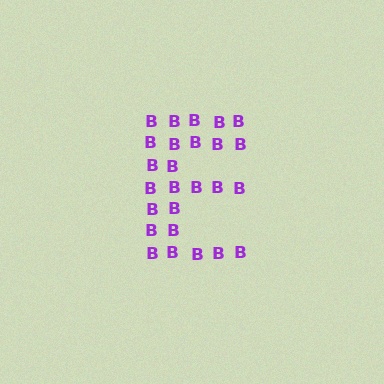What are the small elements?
The small elements are letter B's.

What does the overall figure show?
The overall figure shows the letter E.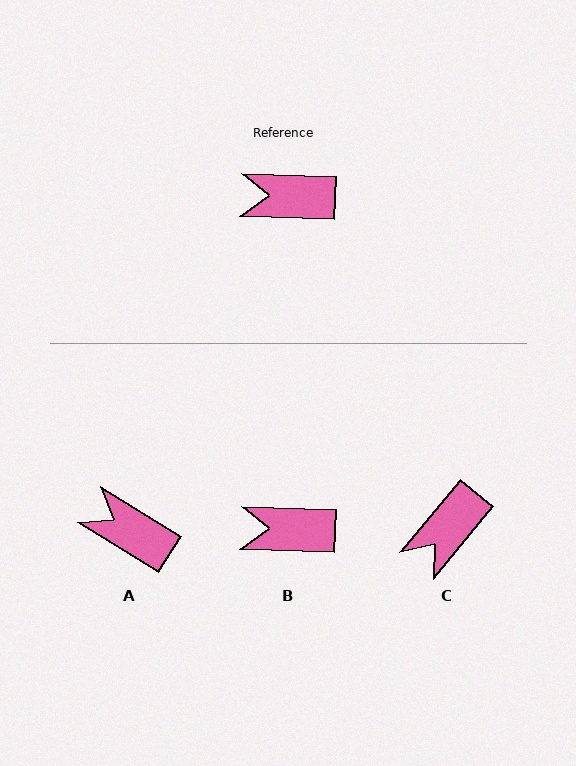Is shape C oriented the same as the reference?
No, it is off by about 53 degrees.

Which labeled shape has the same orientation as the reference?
B.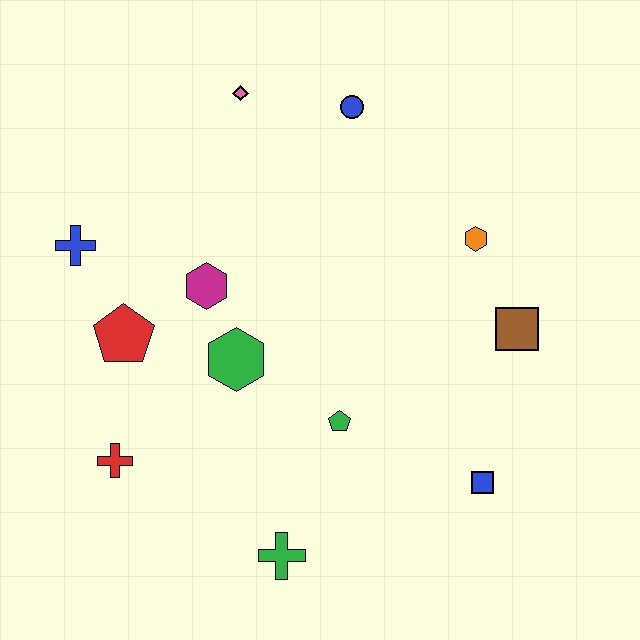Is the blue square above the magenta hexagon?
No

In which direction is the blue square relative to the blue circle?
The blue square is below the blue circle.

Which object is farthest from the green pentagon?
The pink diamond is farthest from the green pentagon.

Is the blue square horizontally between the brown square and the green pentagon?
Yes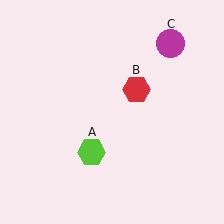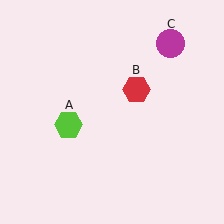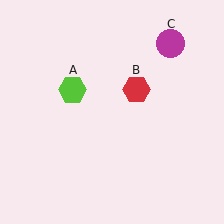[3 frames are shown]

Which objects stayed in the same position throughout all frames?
Red hexagon (object B) and magenta circle (object C) remained stationary.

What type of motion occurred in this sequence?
The lime hexagon (object A) rotated clockwise around the center of the scene.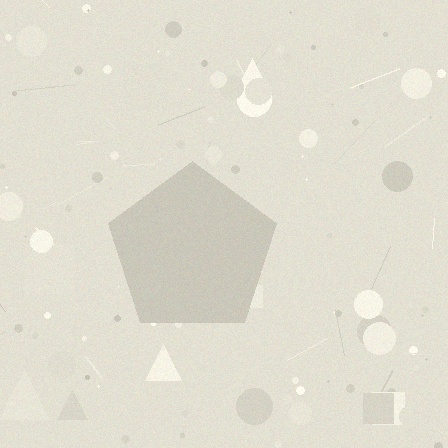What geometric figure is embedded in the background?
A pentagon is embedded in the background.